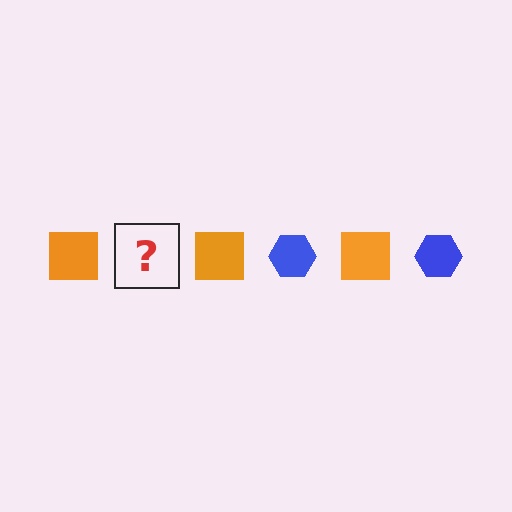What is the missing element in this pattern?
The missing element is a blue hexagon.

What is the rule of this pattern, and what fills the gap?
The rule is that the pattern alternates between orange square and blue hexagon. The gap should be filled with a blue hexagon.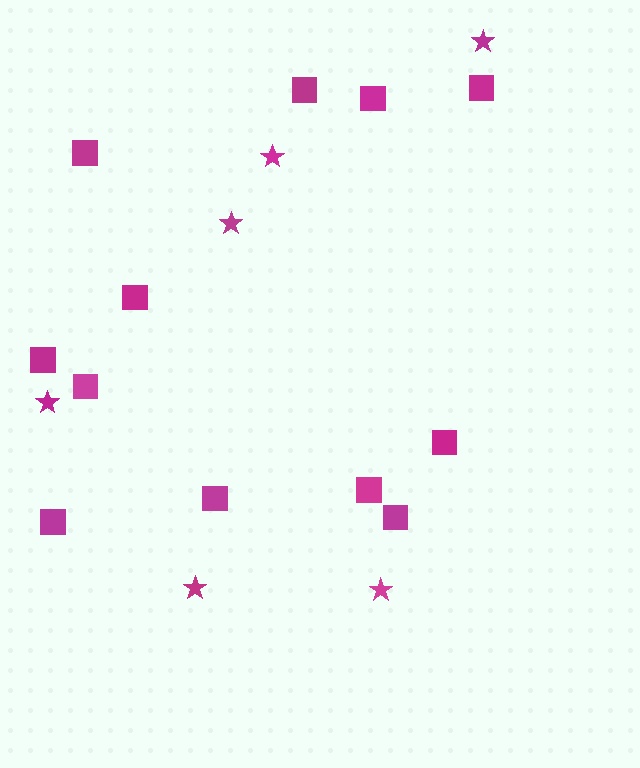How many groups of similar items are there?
There are 2 groups: one group of squares (12) and one group of stars (6).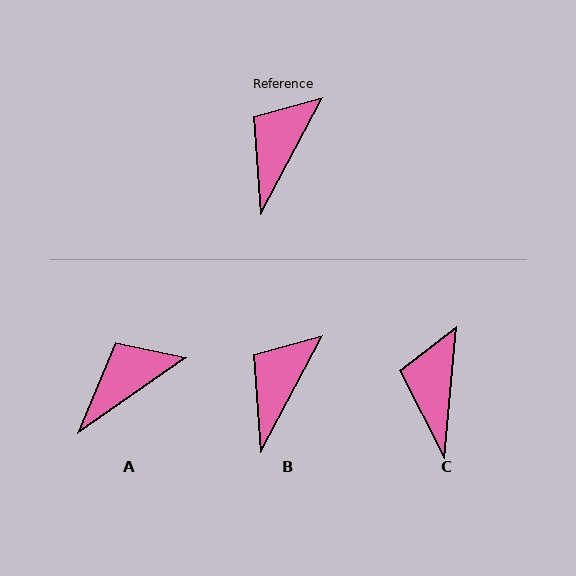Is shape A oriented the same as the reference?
No, it is off by about 27 degrees.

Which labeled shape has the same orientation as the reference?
B.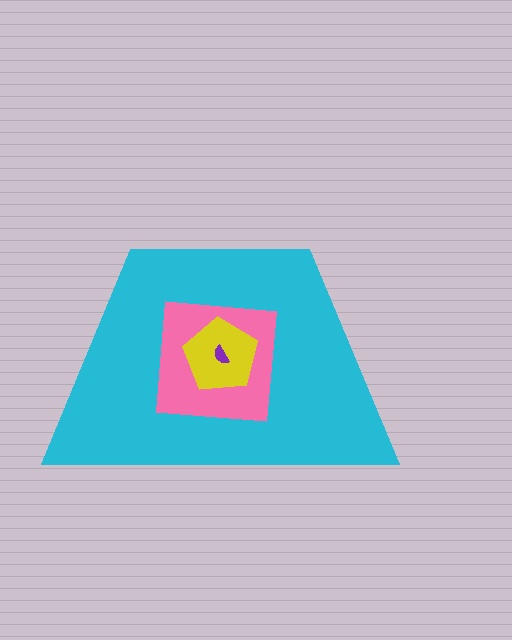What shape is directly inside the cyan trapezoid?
The pink square.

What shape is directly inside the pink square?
The yellow pentagon.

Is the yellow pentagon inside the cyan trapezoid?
Yes.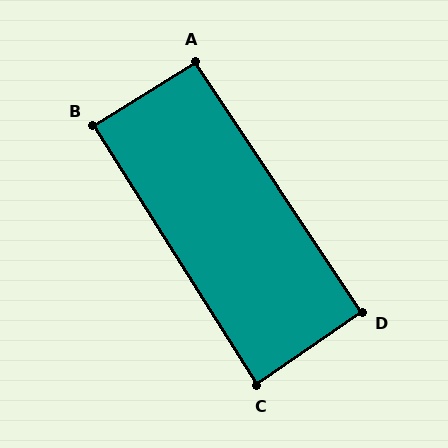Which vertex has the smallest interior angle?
C, at approximately 88 degrees.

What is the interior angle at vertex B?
Approximately 89 degrees (approximately right).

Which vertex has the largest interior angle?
A, at approximately 92 degrees.